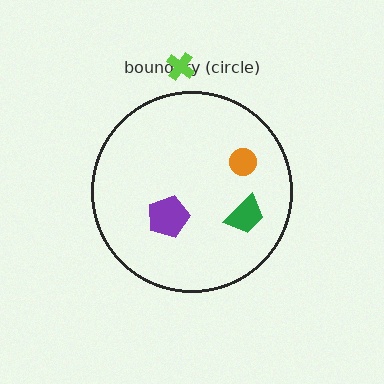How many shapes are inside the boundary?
3 inside, 1 outside.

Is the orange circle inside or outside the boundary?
Inside.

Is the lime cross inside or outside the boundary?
Outside.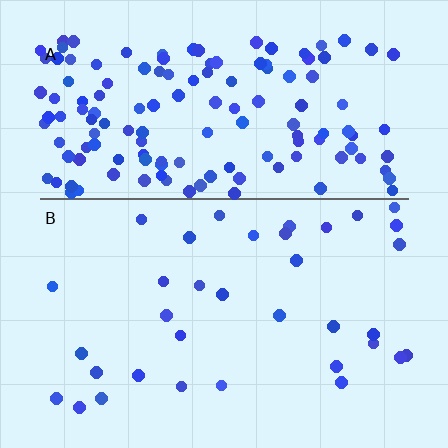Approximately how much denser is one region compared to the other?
Approximately 4.2× — region A over region B.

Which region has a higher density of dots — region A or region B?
A (the top).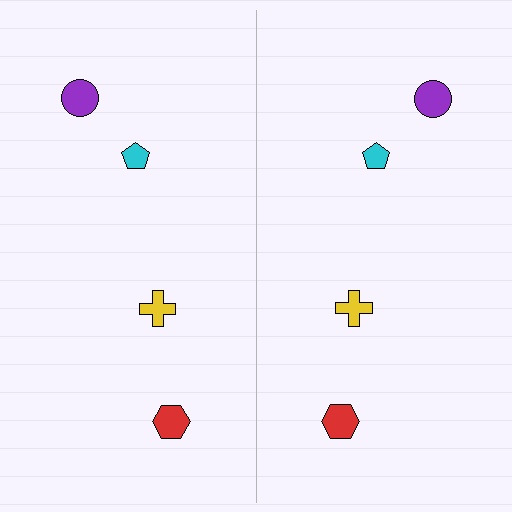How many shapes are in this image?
There are 8 shapes in this image.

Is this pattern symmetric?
Yes, this pattern has bilateral (reflection) symmetry.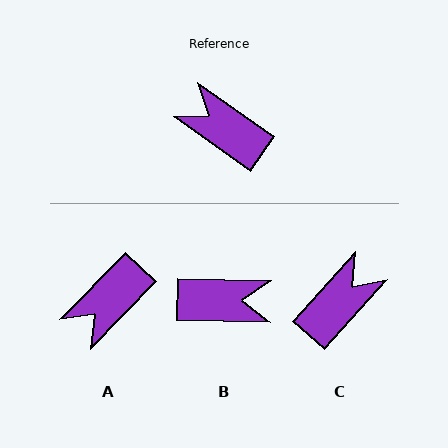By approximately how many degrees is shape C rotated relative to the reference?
Approximately 96 degrees clockwise.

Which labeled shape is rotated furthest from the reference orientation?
B, about 146 degrees away.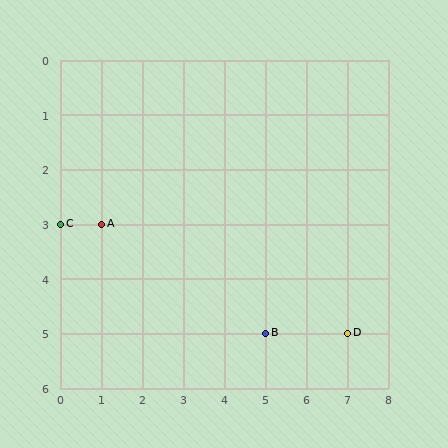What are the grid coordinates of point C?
Point C is at grid coordinates (0, 3).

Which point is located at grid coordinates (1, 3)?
Point A is at (1, 3).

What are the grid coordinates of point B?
Point B is at grid coordinates (5, 5).